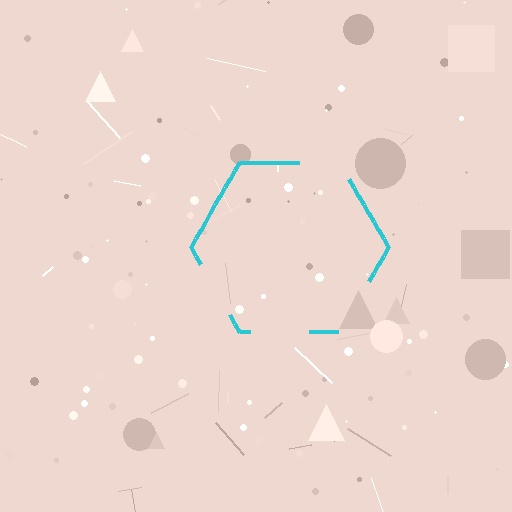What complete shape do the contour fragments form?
The contour fragments form a hexagon.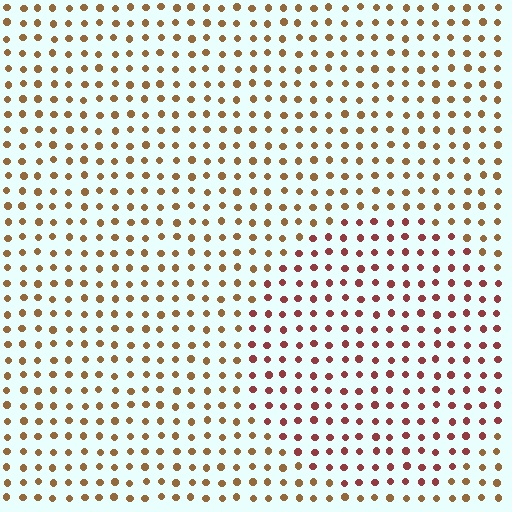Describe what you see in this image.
The image is filled with small brown elements in a uniform arrangement. A circle-shaped region is visible where the elements are tinted to a slightly different hue, forming a subtle color boundary.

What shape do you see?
I see a circle.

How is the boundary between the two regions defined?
The boundary is defined purely by a slight shift in hue (about 35 degrees). Spacing, size, and orientation are identical on both sides.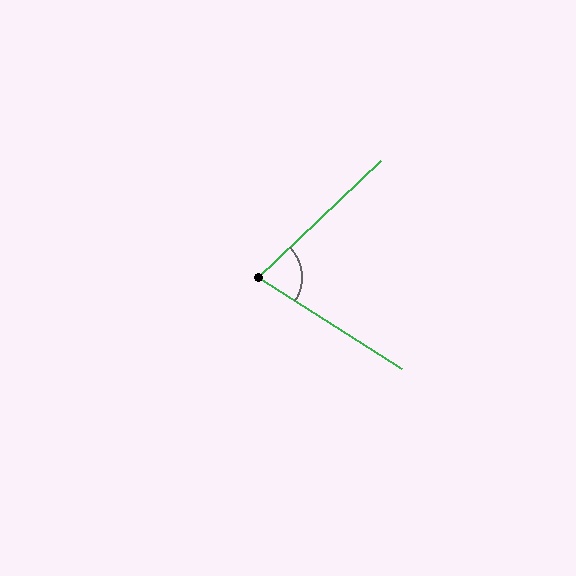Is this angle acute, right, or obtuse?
It is acute.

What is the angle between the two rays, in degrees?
Approximately 76 degrees.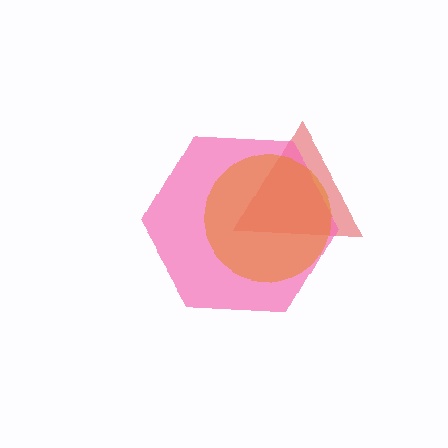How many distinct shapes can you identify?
There are 3 distinct shapes: a red triangle, a pink hexagon, an orange circle.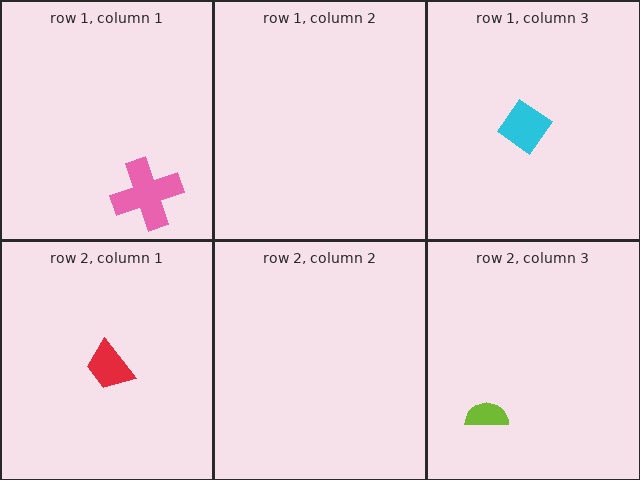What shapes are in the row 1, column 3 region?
The cyan diamond.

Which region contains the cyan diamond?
The row 1, column 3 region.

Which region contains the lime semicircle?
The row 2, column 3 region.